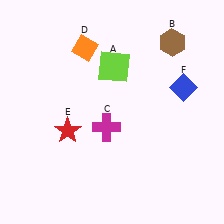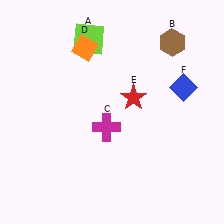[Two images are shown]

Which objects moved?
The objects that moved are: the lime square (A), the red star (E).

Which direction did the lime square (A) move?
The lime square (A) moved up.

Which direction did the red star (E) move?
The red star (E) moved right.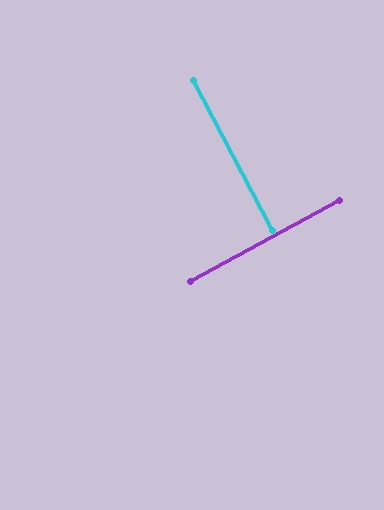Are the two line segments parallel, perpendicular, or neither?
Perpendicular — they meet at approximately 89°.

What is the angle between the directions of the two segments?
Approximately 89 degrees.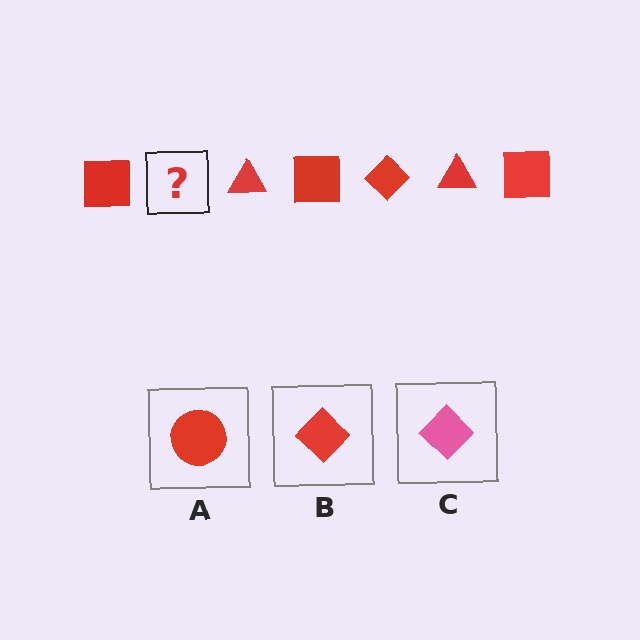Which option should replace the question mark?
Option B.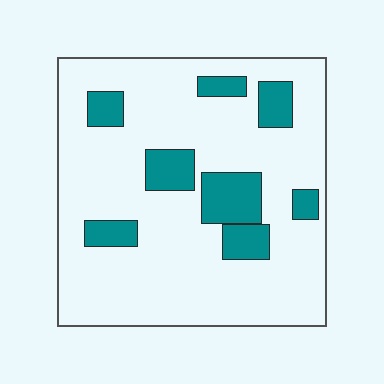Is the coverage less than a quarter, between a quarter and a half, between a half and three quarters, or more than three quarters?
Less than a quarter.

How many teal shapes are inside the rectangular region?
8.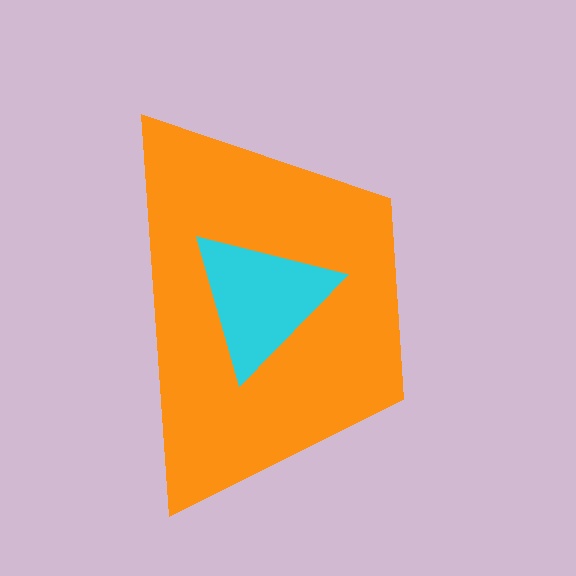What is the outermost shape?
The orange trapezoid.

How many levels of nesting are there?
2.